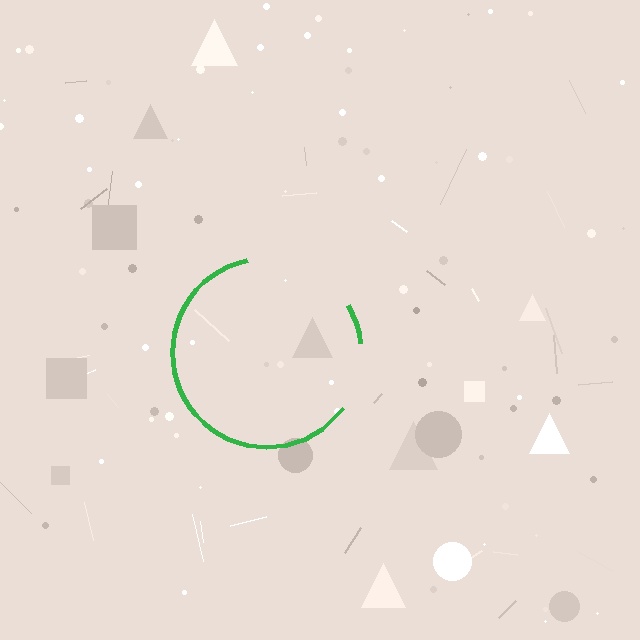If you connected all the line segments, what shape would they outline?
They would outline a circle.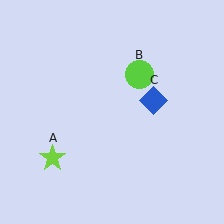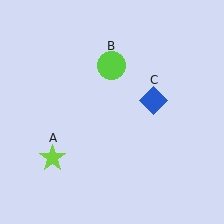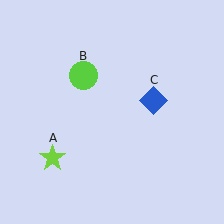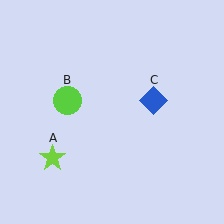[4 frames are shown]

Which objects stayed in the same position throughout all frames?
Lime star (object A) and blue diamond (object C) remained stationary.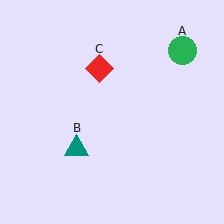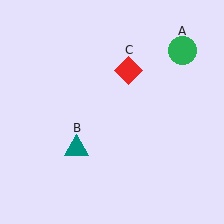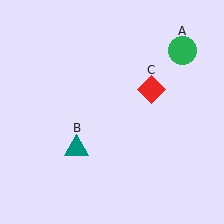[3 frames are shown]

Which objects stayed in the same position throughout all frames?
Green circle (object A) and teal triangle (object B) remained stationary.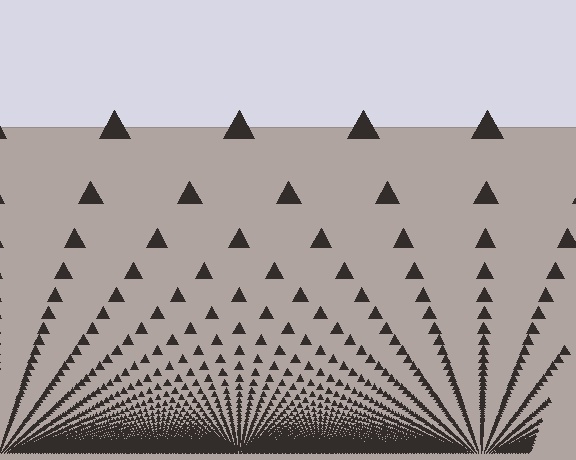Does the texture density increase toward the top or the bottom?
Density increases toward the bottom.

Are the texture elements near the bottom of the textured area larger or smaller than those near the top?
Smaller. The gradient is inverted — elements near the bottom are smaller and denser.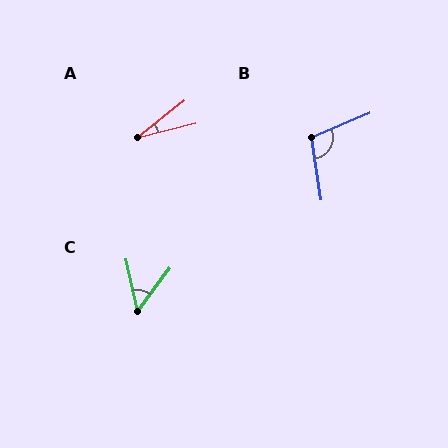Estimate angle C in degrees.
Approximately 49 degrees.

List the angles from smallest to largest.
A (25°), C (49°), B (104°).